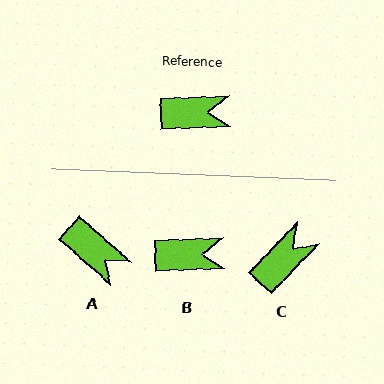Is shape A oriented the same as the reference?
No, it is off by about 44 degrees.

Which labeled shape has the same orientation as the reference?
B.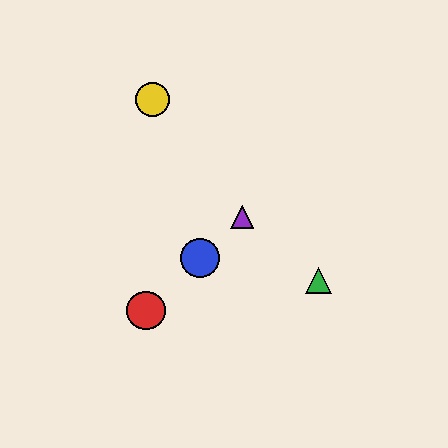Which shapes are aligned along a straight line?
The red circle, the blue circle, the purple triangle are aligned along a straight line.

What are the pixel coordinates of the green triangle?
The green triangle is at (319, 280).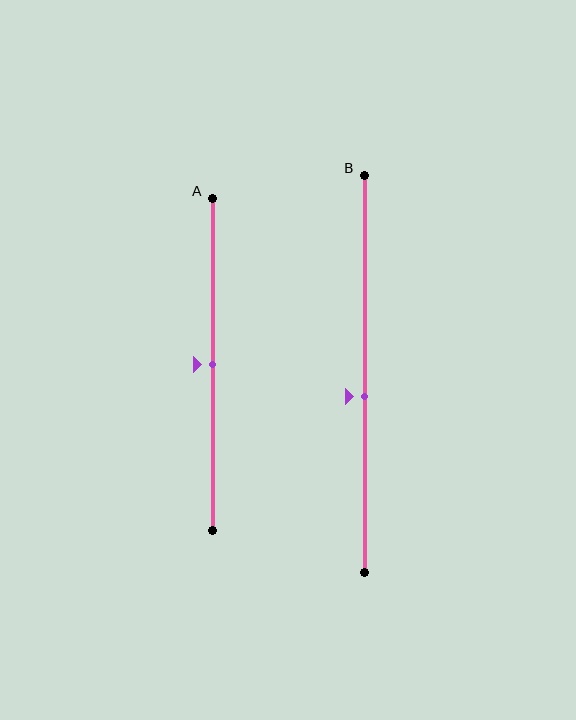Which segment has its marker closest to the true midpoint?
Segment A has its marker closest to the true midpoint.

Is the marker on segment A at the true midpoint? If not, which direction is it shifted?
Yes, the marker on segment A is at the true midpoint.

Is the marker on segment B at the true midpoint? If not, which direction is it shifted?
No, the marker on segment B is shifted downward by about 6% of the segment length.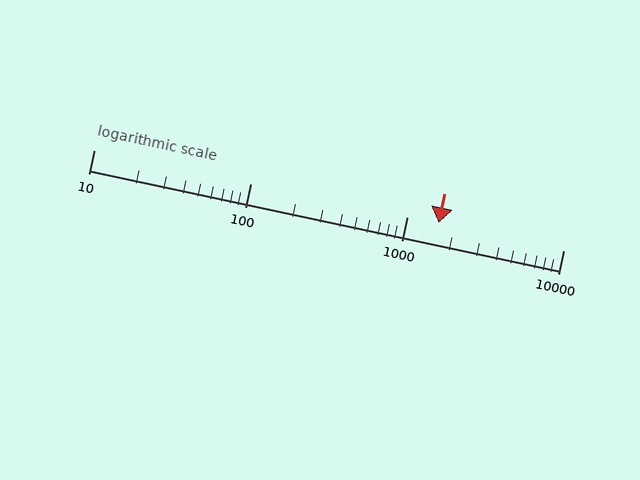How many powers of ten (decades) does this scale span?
The scale spans 3 decades, from 10 to 10000.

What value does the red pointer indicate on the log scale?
The pointer indicates approximately 1600.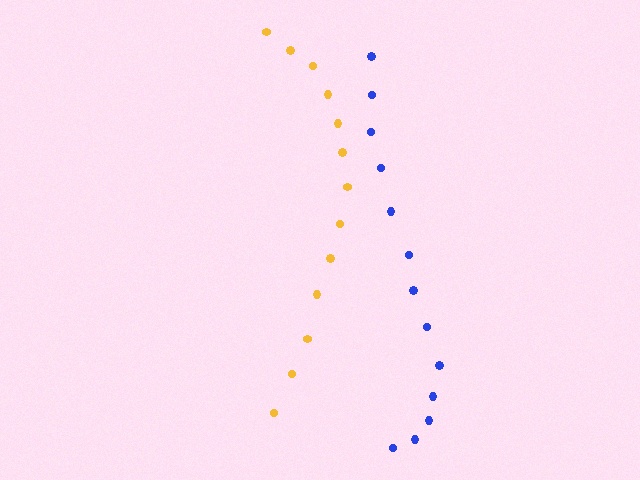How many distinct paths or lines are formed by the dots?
There are 2 distinct paths.